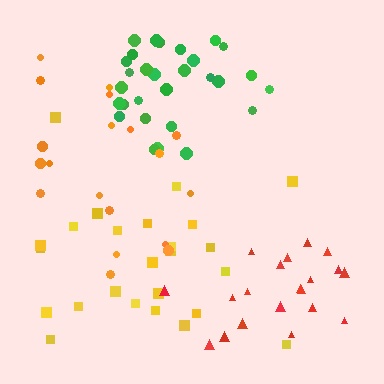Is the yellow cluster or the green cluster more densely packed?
Green.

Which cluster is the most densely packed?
Green.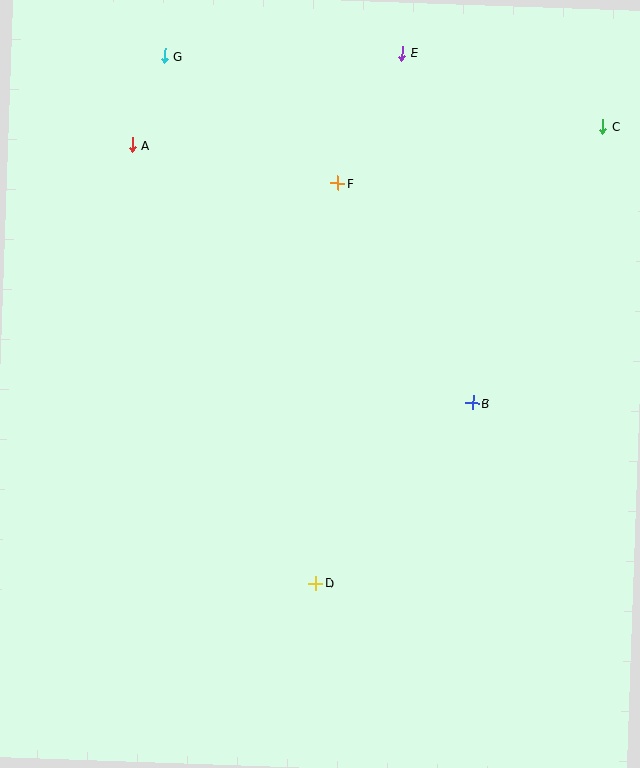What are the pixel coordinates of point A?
Point A is at (133, 145).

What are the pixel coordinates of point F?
Point F is at (338, 183).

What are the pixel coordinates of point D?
Point D is at (316, 583).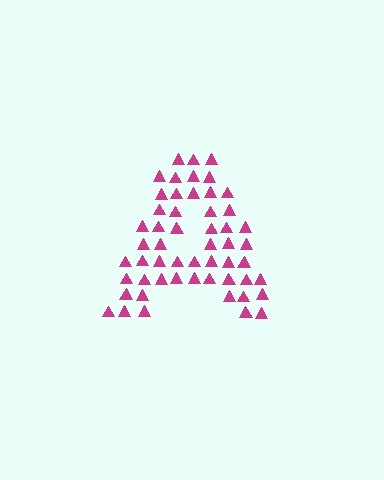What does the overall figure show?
The overall figure shows the letter A.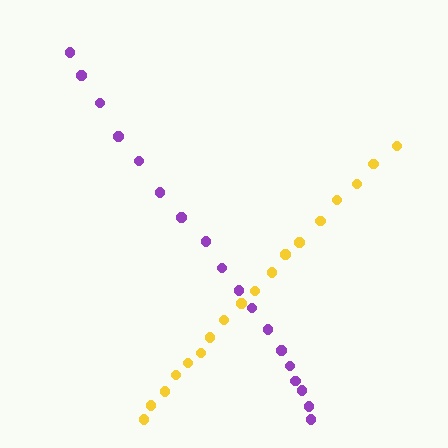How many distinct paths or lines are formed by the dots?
There are 2 distinct paths.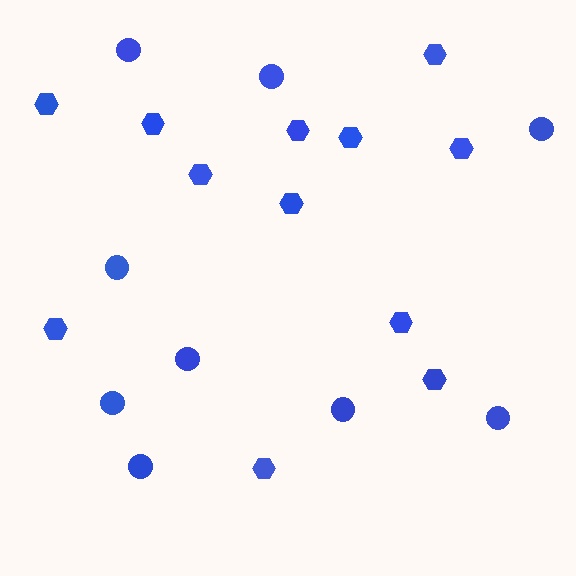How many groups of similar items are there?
There are 2 groups: one group of circles (9) and one group of hexagons (12).